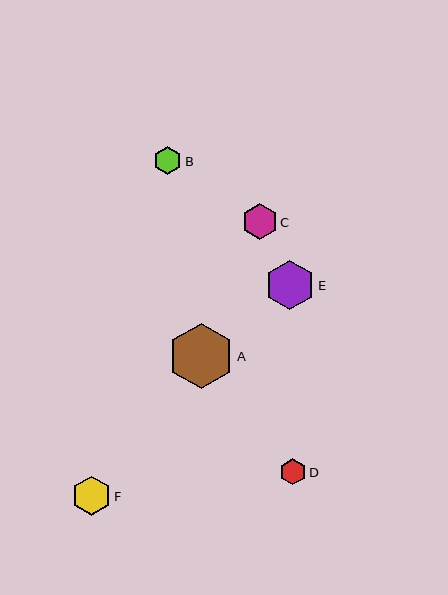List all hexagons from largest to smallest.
From largest to smallest: A, E, F, C, B, D.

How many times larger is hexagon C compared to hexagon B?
Hexagon C is approximately 1.3 times the size of hexagon B.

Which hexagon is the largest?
Hexagon A is the largest with a size of approximately 65 pixels.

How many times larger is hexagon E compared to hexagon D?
Hexagon E is approximately 1.9 times the size of hexagon D.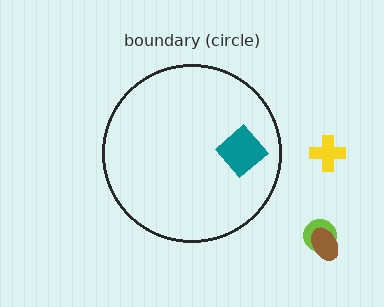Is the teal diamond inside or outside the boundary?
Inside.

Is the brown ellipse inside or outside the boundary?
Outside.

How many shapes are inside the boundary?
1 inside, 3 outside.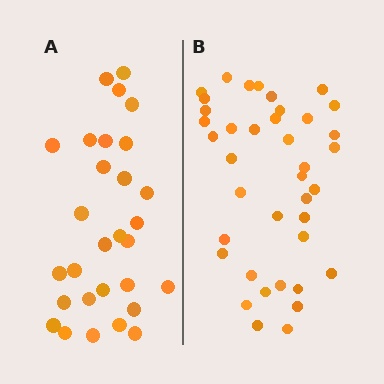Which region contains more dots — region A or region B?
Region B (the right region) has more dots.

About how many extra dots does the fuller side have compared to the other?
Region B has roughly 10 or so more dots than region A.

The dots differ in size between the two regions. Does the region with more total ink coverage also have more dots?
No. Region A has more total ink coverage because its dots are larger, but region B actually contains more individual dots. Total area can be misleading — the number of items is what matters here.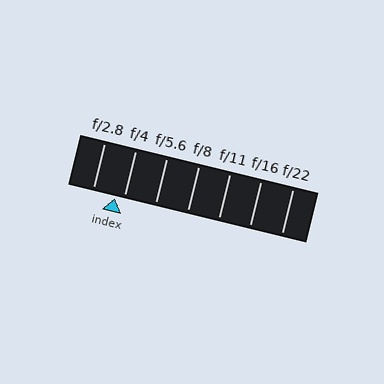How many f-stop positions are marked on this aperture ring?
There are 7 f-stop positions marked.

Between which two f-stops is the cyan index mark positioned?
The index mark is between f/2.8 and f/4.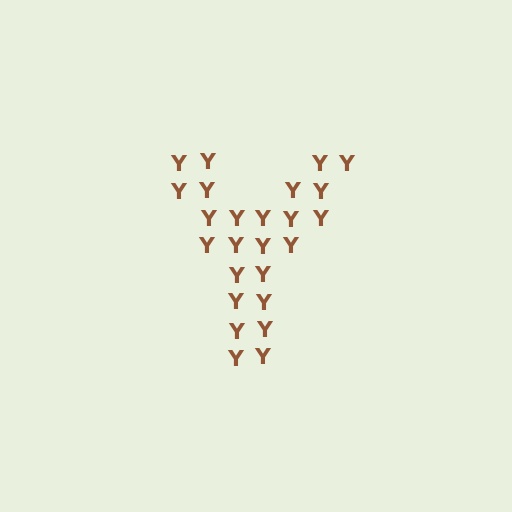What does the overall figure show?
The overall figure shows the letter Y.